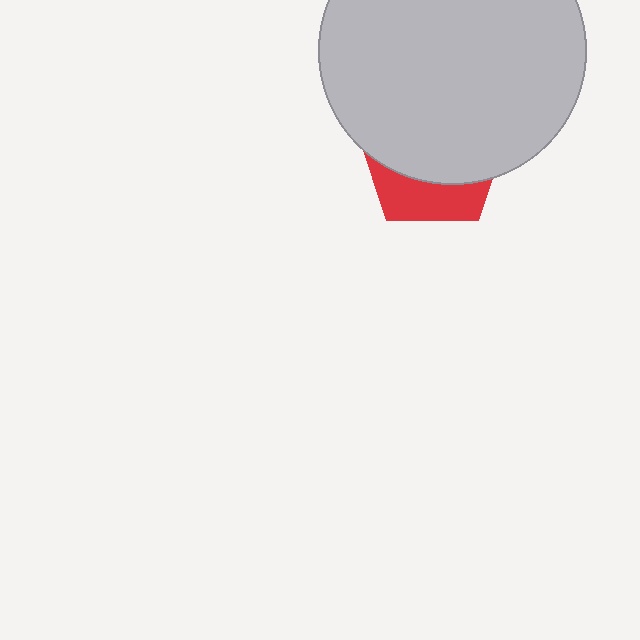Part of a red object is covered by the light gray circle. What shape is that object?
It is a pentagon.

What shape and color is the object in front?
The object in front is a light gray circle.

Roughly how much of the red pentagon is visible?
A small part of it is visible (roughly 31%).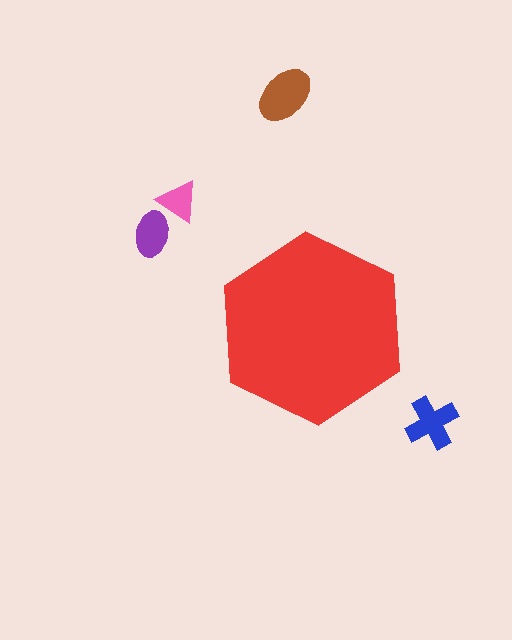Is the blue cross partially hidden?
No, the blue cross is fully visible.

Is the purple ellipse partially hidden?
No, the purple ellipse is fully visible.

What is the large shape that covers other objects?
A red hexagon.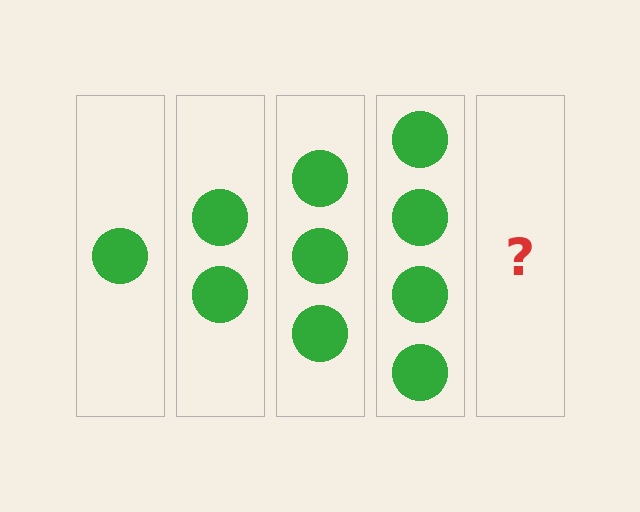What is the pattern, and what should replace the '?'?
The pattern is that each step adds one more circle. The '?' should be 5 circles.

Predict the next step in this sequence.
The next step is 5 circles.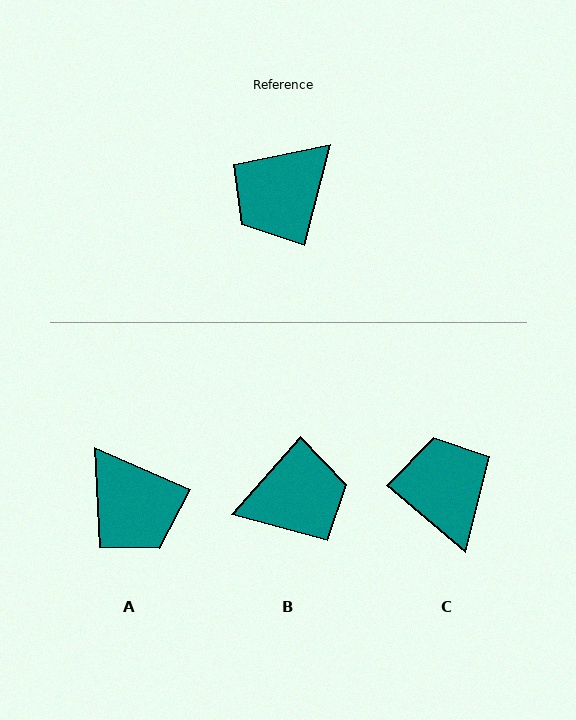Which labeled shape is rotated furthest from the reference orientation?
B, about 153 degrees away.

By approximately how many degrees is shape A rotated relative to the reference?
Approximately 81 degrees counter-clockwise.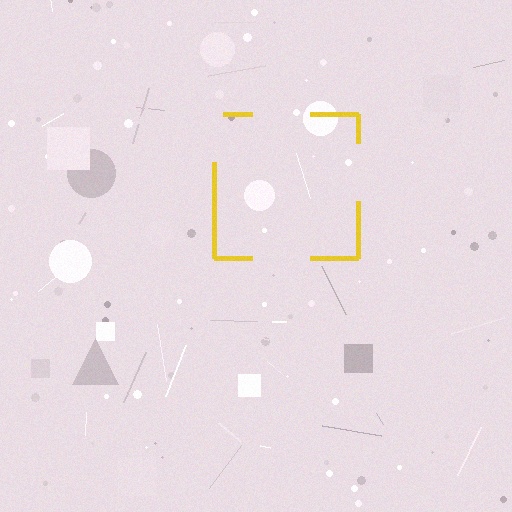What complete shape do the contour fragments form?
The contour fragments form a square.